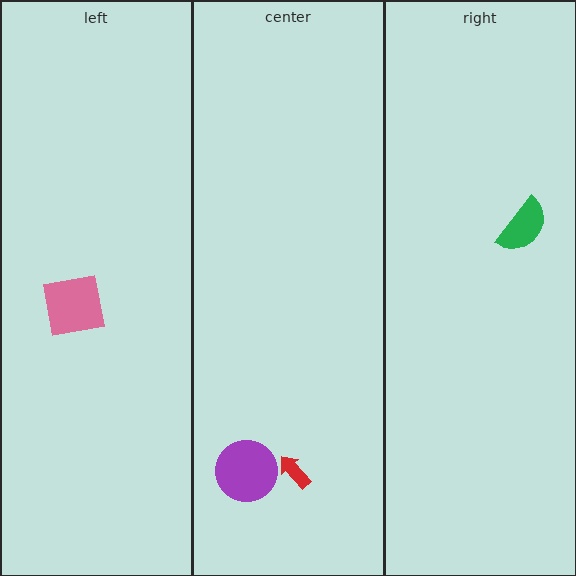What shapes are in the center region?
The purple circle, the red arrow.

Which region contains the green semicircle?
The right region.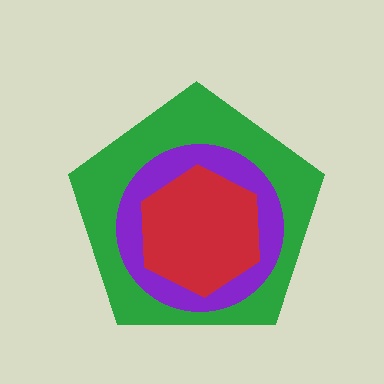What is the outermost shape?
The green pentagon.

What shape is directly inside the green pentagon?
The purple circle.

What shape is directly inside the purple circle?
The red hexagon.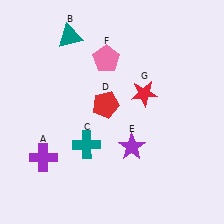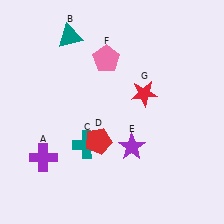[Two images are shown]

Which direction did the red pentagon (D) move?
The red pentagon (D) moved down.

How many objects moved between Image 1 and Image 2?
1 object moved between the two images.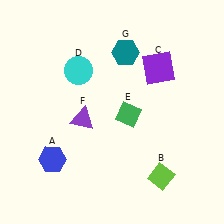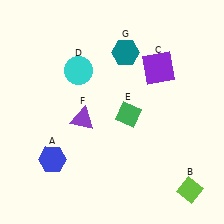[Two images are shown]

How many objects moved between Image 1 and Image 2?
1 object moved between the two images.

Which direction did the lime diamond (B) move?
The lime diamond (B) moved right.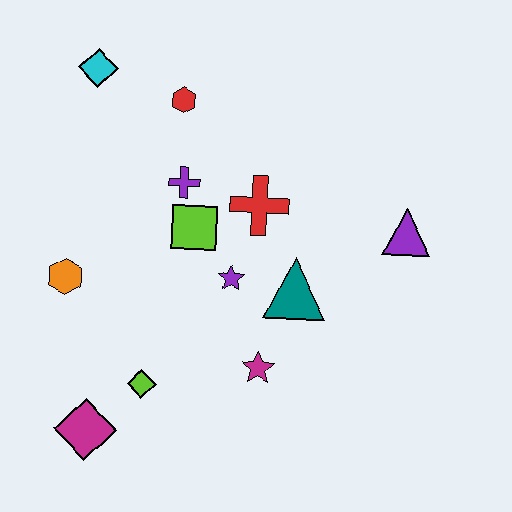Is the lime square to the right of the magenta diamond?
Yes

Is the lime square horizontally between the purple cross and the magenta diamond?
No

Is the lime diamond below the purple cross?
Yes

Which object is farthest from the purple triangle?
The magenta diamond is farthest from the purple triangle.